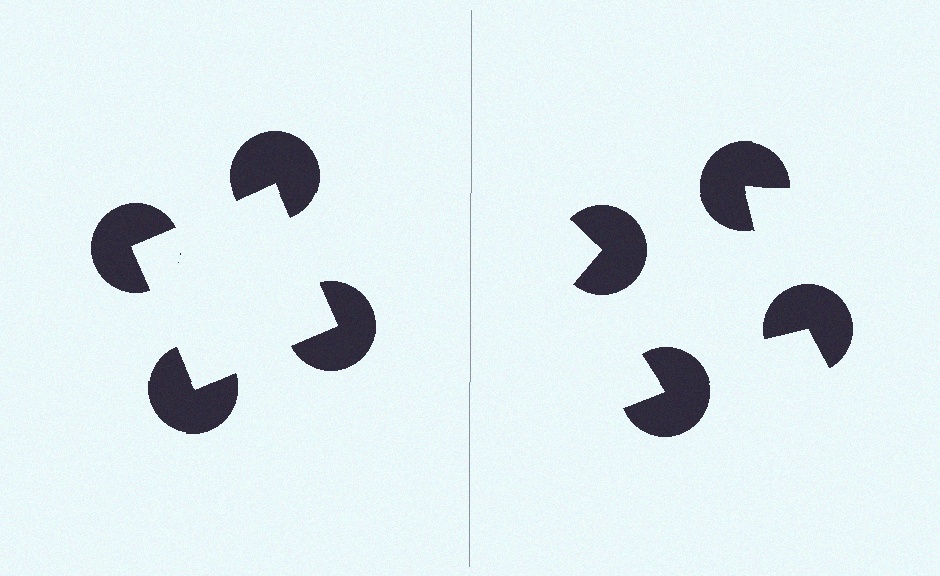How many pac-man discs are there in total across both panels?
8 — 4 on each side.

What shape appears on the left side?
An illusory square.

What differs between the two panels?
The pac-man discs are positioned identically on both sides; only the wedge orientations differ. On the left they align to a square; on the right they are misaligned.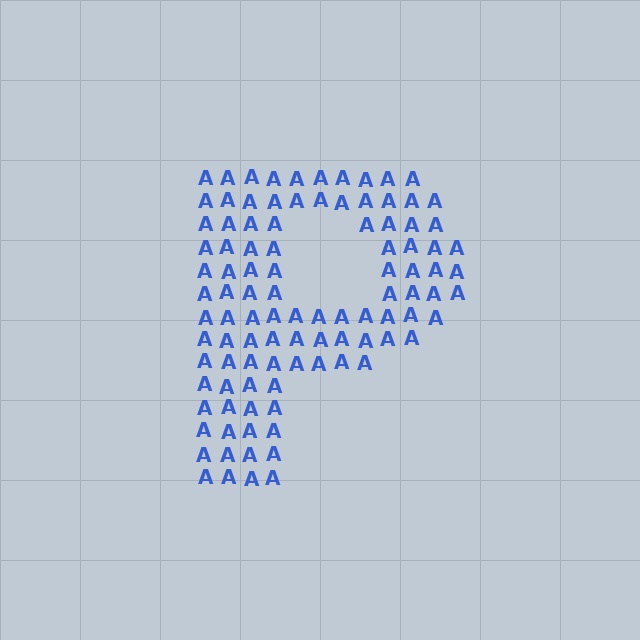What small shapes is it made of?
It is made of small letter A's.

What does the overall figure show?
The overall figure shows the letter P.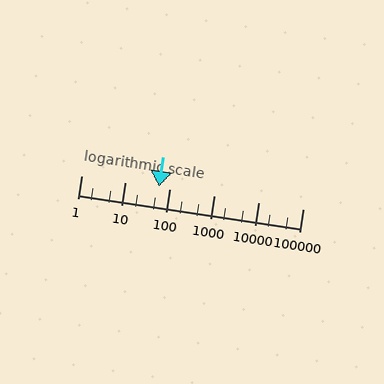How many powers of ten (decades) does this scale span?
The scale spans 5 decades, from 1 to 100000.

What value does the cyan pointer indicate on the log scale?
The pointer indicates approximately 57.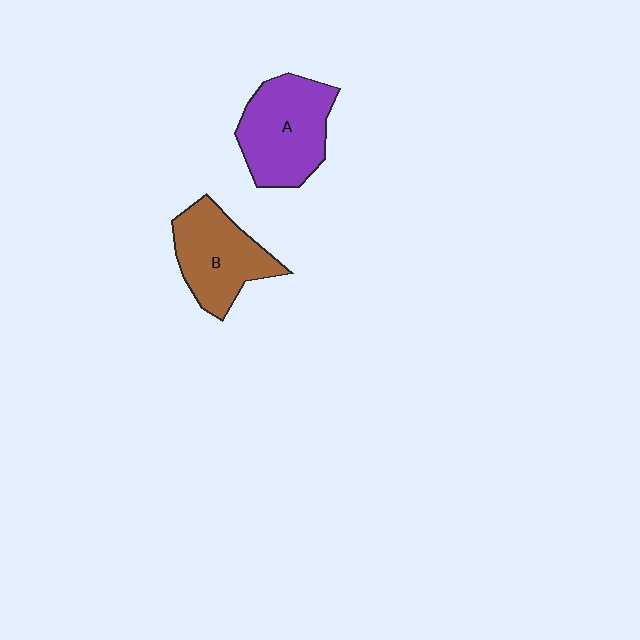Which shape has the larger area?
Shape A (purple).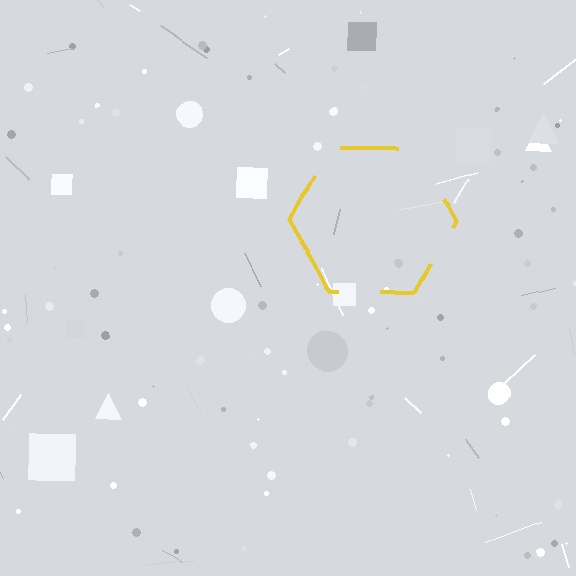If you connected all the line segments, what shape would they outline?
They would outline a hexagon.